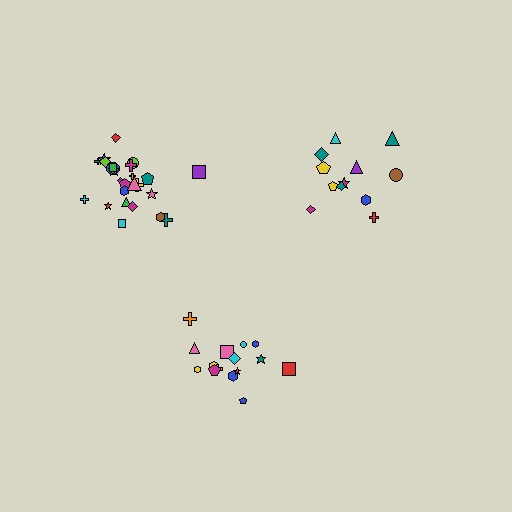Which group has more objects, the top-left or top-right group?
The top-left group.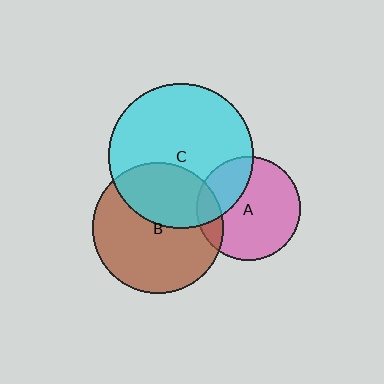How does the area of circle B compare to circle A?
Approximately 1.6 times.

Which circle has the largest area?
Circle C (cyan).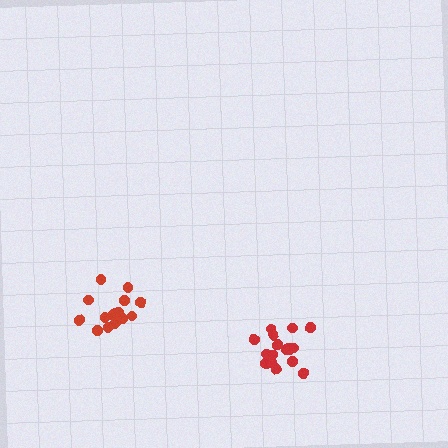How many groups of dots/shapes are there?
There are 2 groups.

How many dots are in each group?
Group 1: 16 dots, Group 2: 17 dots (33 total).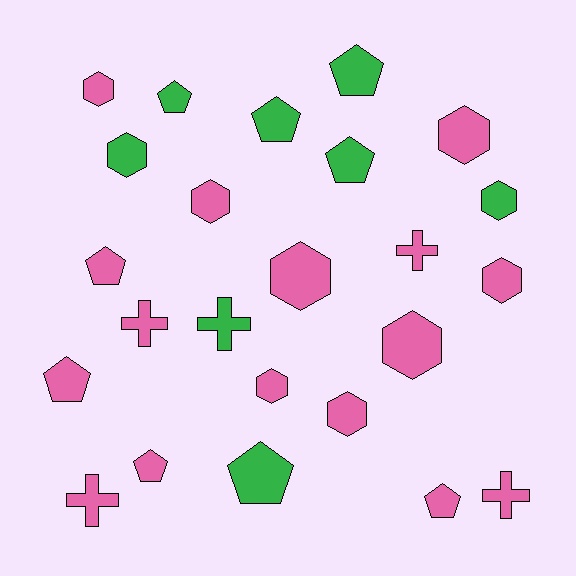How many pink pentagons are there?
There are 4 pink pentagons.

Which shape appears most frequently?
Hexagon, with 10 objects.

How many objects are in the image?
There are 24 objects.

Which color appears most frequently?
Pink, with 16 objects.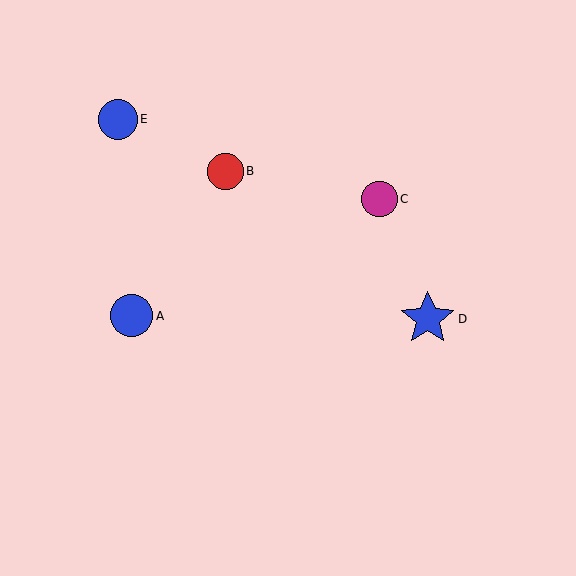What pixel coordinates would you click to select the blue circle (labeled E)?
Click at (118, 119) to select the blue circle E.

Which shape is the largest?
The blue star (labeled D) is the largest.